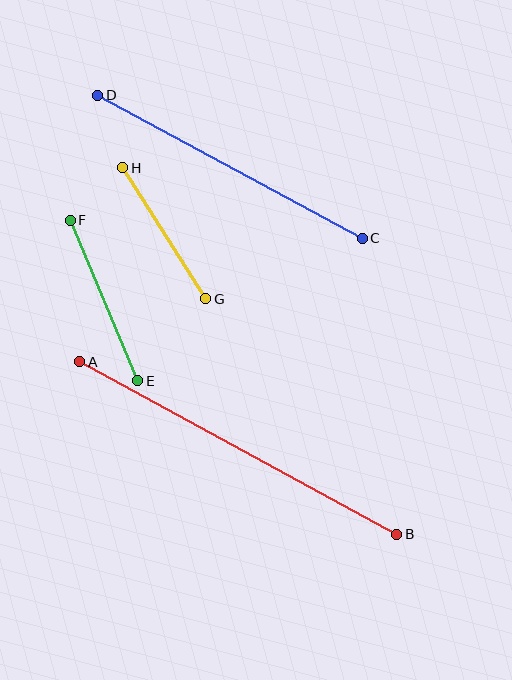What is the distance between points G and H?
The distance is approximately 155 pixels.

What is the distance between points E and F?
The distance is approximately 174 pixels.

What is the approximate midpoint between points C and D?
The midpoint is at approximately (230, 167) pixels.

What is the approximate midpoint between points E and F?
The midpoint is at approximately (104, 301) pixels.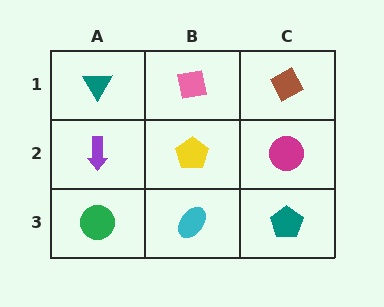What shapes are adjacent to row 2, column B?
A pink square (row 1, column B), a cyan ellipse (row 3, column B), a purple arrow (row 2, column A), a magenta circle (row 2, column C).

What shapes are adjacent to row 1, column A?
A purple arrow (row 2, column A), a pink square (row 1, column B).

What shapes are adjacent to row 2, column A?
A teal triangle (row 1, column A), a green circle (row 3, column A), a yellow pentagon (row 2, column B).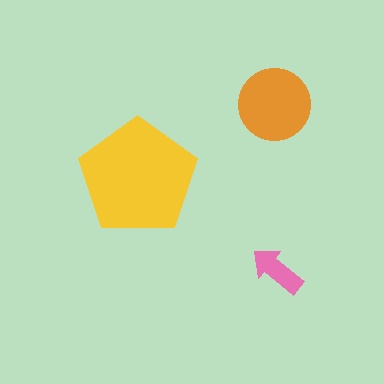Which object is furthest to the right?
The pink arrow is rightmost.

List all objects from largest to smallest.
The yellow pentagon, the orange circle, the pink arrow.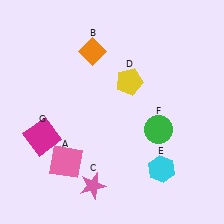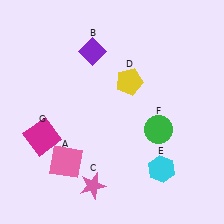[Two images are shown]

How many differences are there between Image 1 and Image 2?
There is 1 difference between the two images.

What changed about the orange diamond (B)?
In Image 1, B is orange. In Image 2, it changed to purple.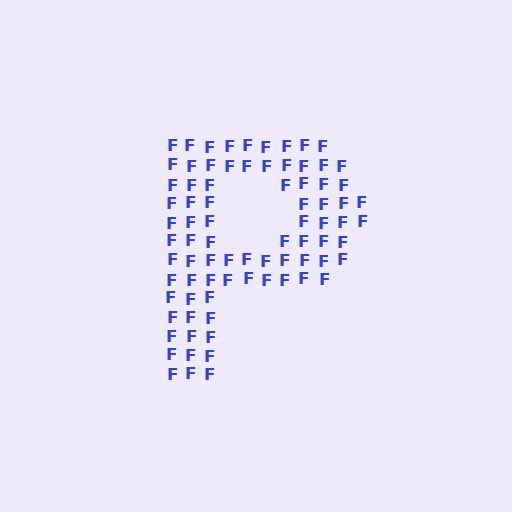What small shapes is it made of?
It is made of small letter F's.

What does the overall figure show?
The overall figure shows the letter P.